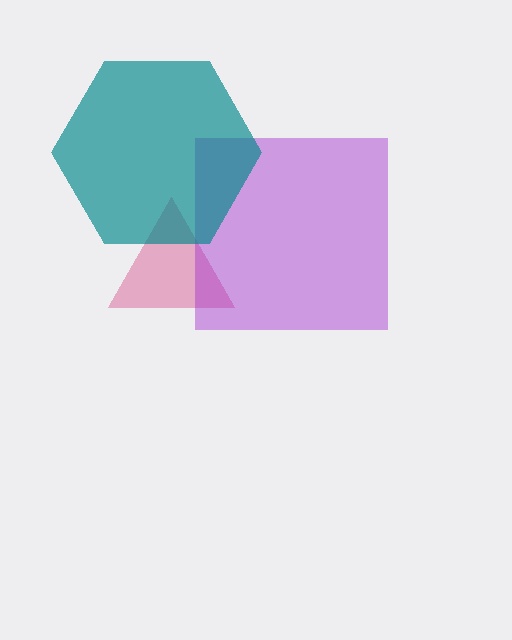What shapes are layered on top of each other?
The layered shapes are: a pink triangle, a purple square, a teal hexagon.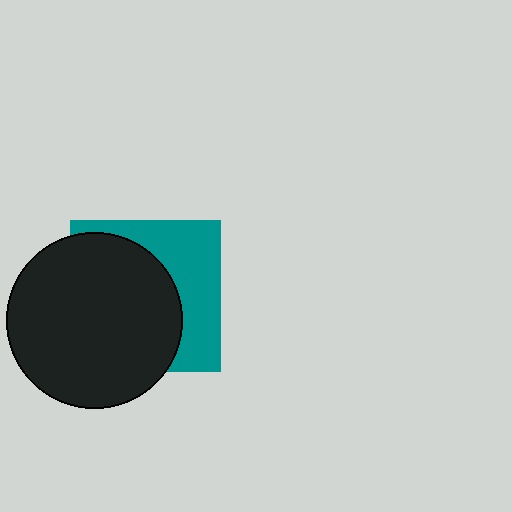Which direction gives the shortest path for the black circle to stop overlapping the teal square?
Moving left gives the shortest separation.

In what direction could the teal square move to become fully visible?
The teal square could move right. That would shift it out from behind the black circle entirely.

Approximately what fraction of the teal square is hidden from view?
Roughly 60% of the teal square is hidden behind the black circle.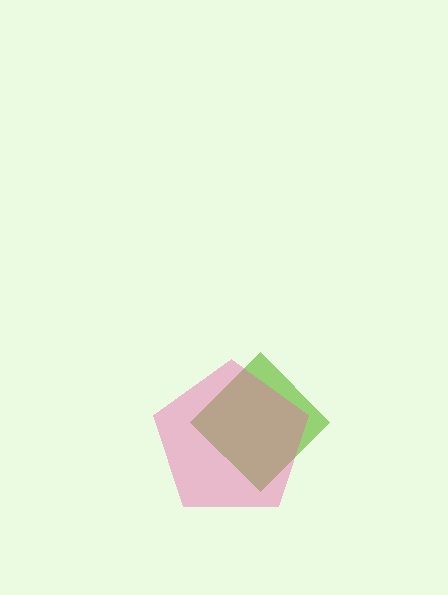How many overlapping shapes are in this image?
There are 2 overlapping shapes in the image.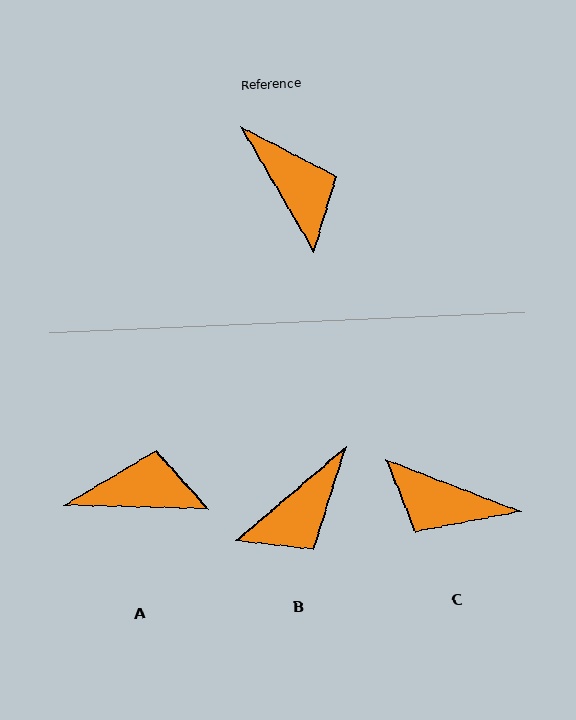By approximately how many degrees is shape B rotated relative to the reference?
Approximately 80 degrees clockwise.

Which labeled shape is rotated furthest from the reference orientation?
C, about 141 degrees away.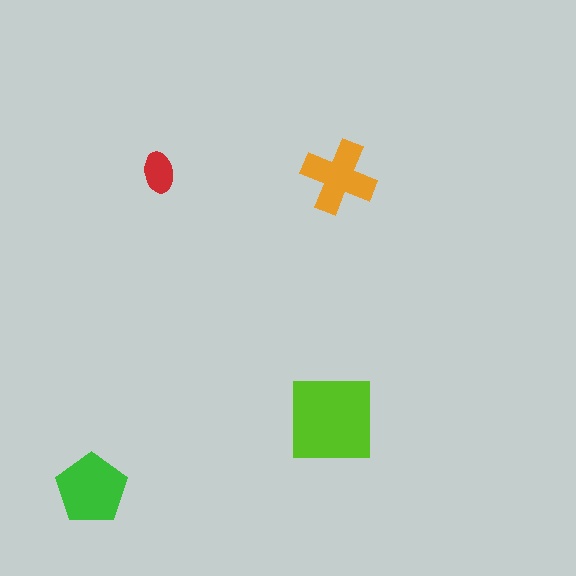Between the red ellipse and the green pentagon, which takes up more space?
The green pentagon.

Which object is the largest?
The lime square.